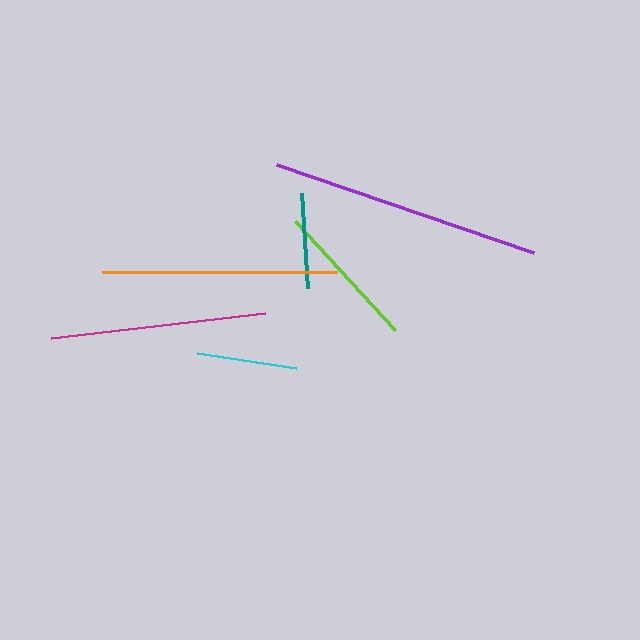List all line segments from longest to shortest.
From longest to shortest: purple, orange, magenta, lime, cyan, teal.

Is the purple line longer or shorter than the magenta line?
The purple line is longer than the magenta line.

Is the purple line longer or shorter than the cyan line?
The purple line is longer than the cyan line.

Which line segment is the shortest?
The teal line is the shortest at approximately 95 pixels.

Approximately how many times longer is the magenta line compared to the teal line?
The magenta line is approximately 2.3 times the length of the teal line.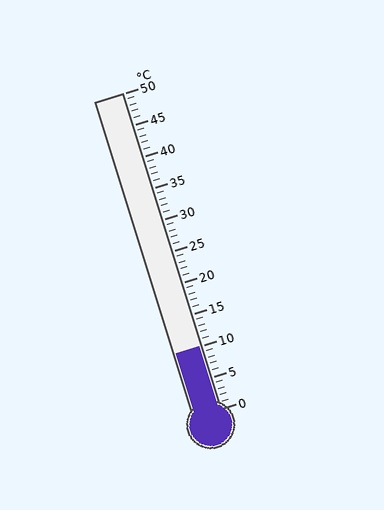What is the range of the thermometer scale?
The thermometer scale ranges from 0°C to 50°C.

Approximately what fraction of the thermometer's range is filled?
The thermometer is filled to approximately 20% of its range.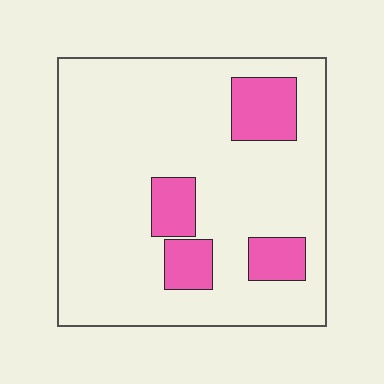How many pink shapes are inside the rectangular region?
4.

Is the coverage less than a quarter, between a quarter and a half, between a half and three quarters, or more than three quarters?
Less than a quarter.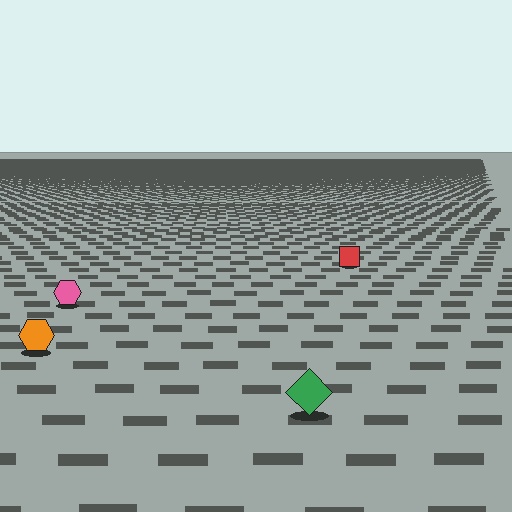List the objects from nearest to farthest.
From nearest to farthest: the green diamond, the orange hexagon, the pink hexagon, the red square.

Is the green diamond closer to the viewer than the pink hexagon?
Yes. The green diamond is closer — you can tell from the texture gradient: the ground texture is coarser near it.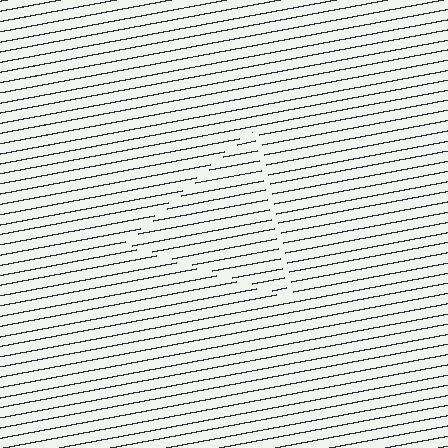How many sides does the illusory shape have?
3 sides — the line-ends trace a triangle.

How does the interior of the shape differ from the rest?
The interior of the shape contains the same grating, shifted by half a period — the contour is defined by the phase discontinuity where line-ends from the inner and outer gratings abut.